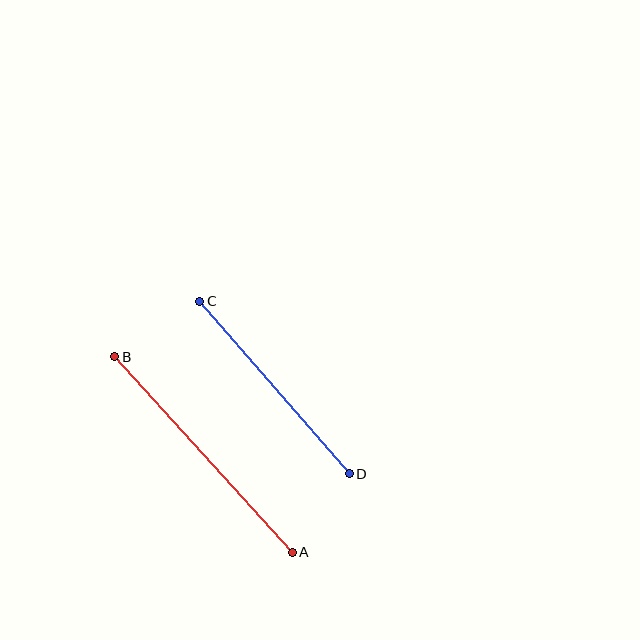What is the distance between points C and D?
The distance is approximately 228 pixels.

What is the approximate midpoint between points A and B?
The midpoint is at approximately (203, 454) pixels.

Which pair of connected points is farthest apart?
Points A and B are farthest apart.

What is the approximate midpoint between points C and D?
The midpoint is at approximately (274, 387) pixels.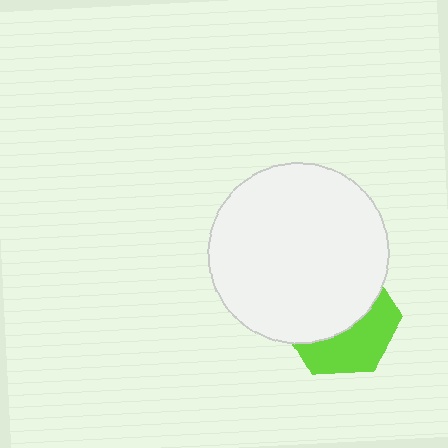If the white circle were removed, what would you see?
You would see the complete lime hexagon.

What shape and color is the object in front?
The object in front is a white circle.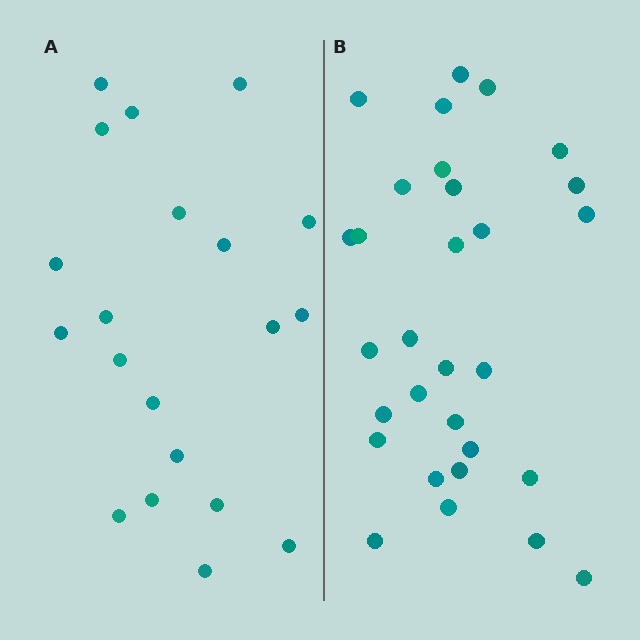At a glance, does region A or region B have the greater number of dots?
Region B (the right region) has more dots.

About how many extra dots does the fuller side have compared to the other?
Region B has roughly 10 or so more dots than region A.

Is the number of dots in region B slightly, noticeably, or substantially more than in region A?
Region B has substantially more. The ratio is roughly 1.5 to 1.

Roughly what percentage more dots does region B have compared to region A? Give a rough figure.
About 50% more.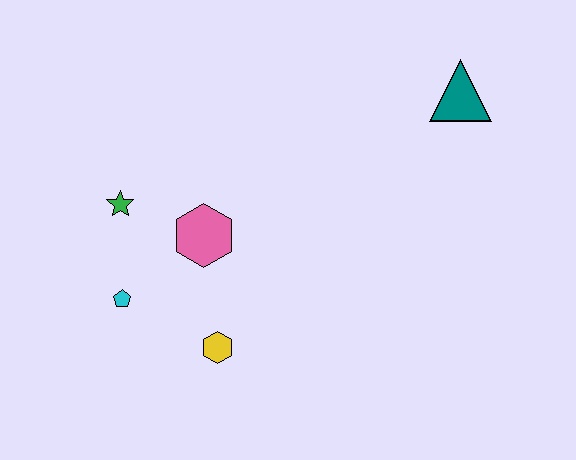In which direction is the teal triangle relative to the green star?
The teal triangle is to the right of the green star.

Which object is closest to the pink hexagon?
The green star is closest to the pink hexagon.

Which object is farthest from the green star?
The teal triangle is farthest from the green star.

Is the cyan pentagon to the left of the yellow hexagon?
Yes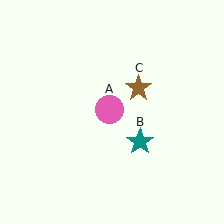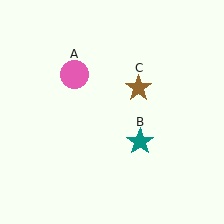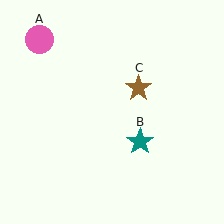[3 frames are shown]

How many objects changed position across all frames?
1 object changed position: pink circle (object A).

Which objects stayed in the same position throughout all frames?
Teal star (object B) and brown star (object C) remained stationary.